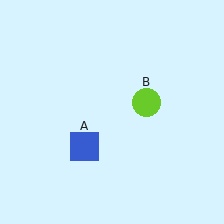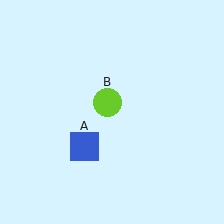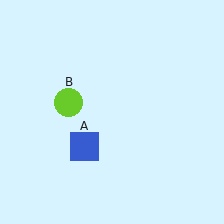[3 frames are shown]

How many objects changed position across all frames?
1 object changed position: lime circle (object B).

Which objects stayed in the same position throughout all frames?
Blue square (object A) remained stationary.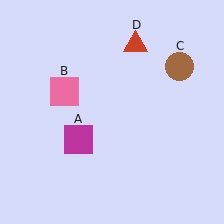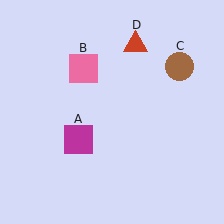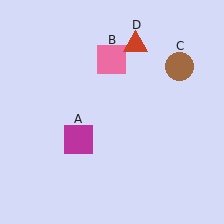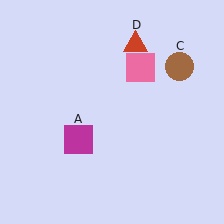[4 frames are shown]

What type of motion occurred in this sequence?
The pink square (object B) rotated clockwise around the center of the scene.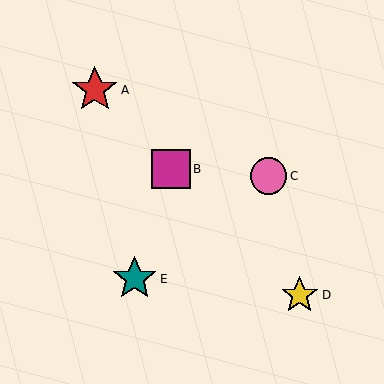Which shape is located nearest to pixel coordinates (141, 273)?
The teal star (labeled E) at (135, 279) is nearest to that location.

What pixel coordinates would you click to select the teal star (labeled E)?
Click at (135, 279) to select the teal star E.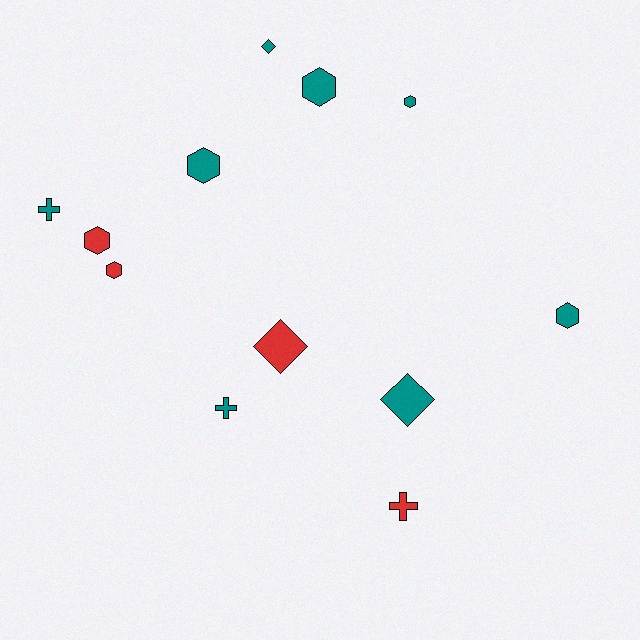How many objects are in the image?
There are 12 objects.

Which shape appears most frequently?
Hexagon, with 6 objects.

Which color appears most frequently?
Teal, with 8 objects.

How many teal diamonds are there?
There are 2 teal diamonds.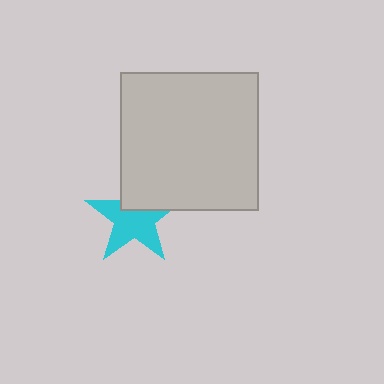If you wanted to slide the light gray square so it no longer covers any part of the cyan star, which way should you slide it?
Slide it up — that is the most direct way to separate the two shapes.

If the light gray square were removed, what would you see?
You would see the complete cyan star.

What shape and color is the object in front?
The object in front is a light gray square.